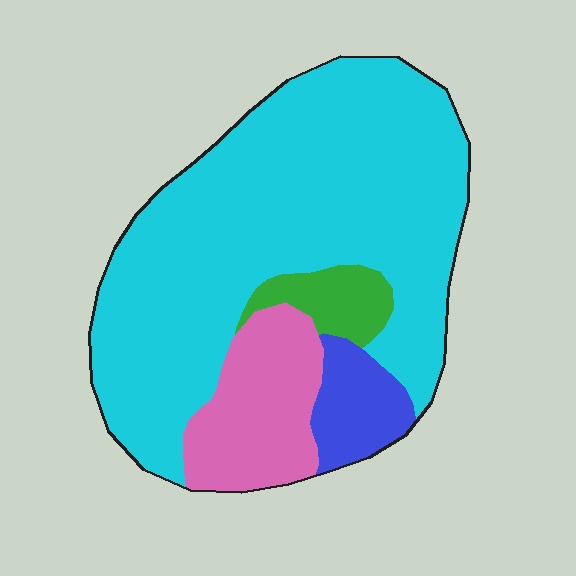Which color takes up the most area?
Cyan, at roughly 70%.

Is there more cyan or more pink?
Cyan.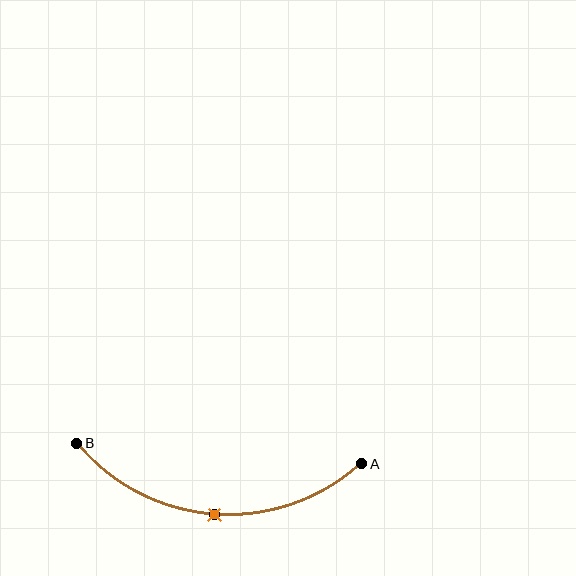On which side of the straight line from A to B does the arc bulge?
The arc bulges below the straight line connecting A and B.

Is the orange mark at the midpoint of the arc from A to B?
Yes. The orange mark lies on the arc at equal arc-length from both A and B — it is the arc midpoint.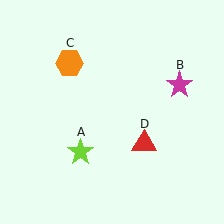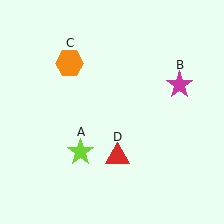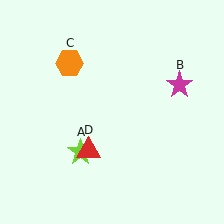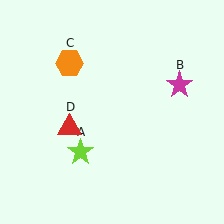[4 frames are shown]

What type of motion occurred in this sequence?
The red triangle (object D) rotated clockwise around the center of the scene.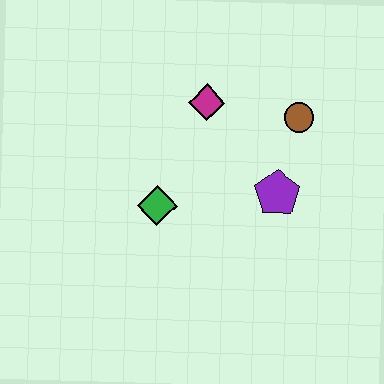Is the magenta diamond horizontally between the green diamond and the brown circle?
Yes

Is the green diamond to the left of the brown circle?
Yes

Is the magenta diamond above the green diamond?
Yes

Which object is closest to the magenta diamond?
The brown circle is closest to the magenta diamond.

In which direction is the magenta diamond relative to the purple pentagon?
The magenta diamond is above the purple pentagon.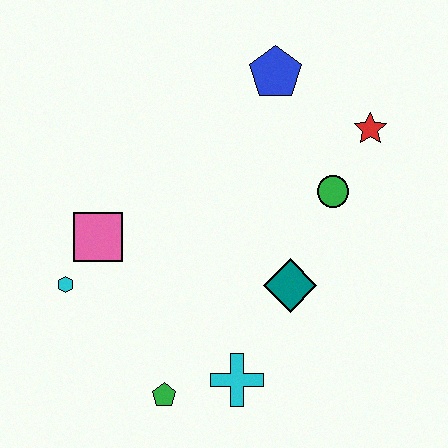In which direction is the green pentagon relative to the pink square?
The green pentagon is below the pink square.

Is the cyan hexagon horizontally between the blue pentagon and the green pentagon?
No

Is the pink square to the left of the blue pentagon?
Yes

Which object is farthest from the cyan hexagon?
The red star is farthest from the cyan hexagon.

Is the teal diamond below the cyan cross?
No